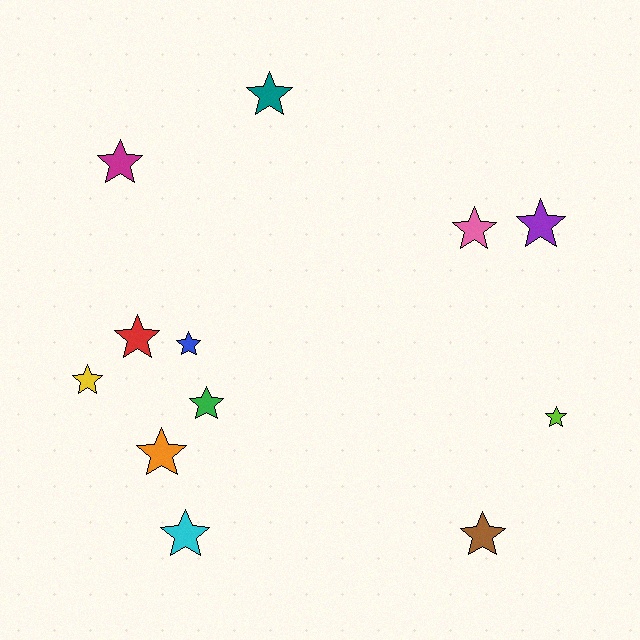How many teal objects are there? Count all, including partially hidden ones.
There is 1 teal object.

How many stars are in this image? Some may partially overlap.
There are 12 stars.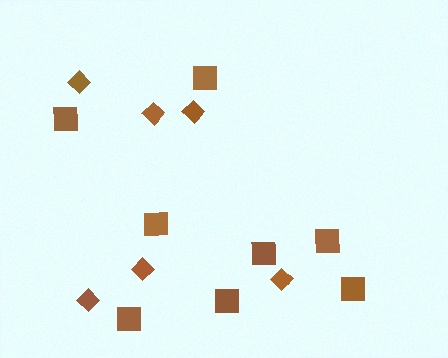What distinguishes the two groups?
There are 2 groups: one group of diamonds (6) and one group of squares (8).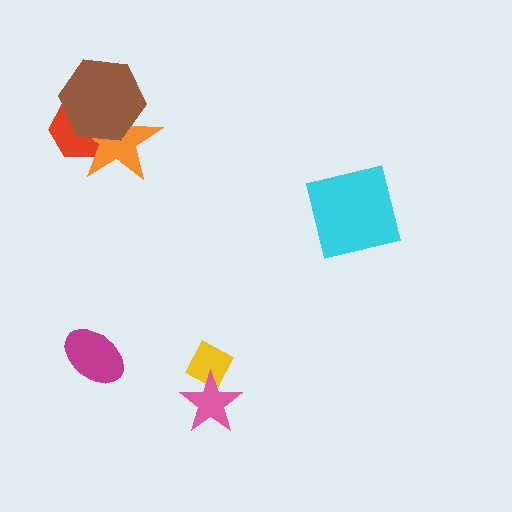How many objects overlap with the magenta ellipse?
0 objects overlap with the magenta ellipse.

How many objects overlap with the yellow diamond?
1 object overlaps with the yellow diamond.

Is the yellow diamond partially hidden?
Yes, it is partially covered by another shape.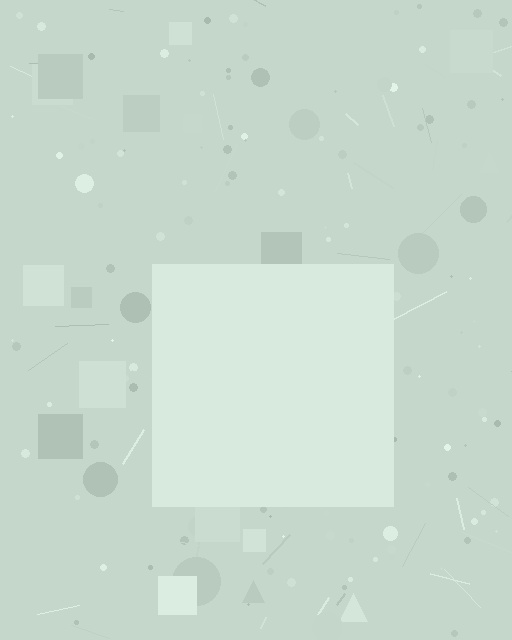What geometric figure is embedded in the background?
A square is embedded in the background.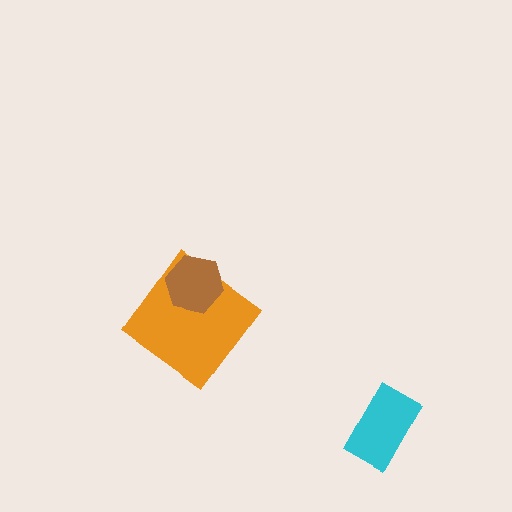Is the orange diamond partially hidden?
Yes, it is partially covered by another shape.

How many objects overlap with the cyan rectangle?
0 objects overlap with the cyan rectangle.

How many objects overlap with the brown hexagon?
1 object overlaps with the brown hexagon.